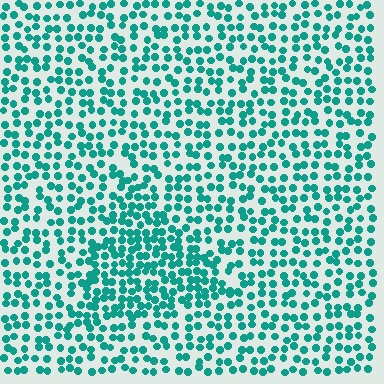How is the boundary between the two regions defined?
The boundary is defined by a change in element density (approximately 1.6x ratio). All elements are the same color, size, and shape.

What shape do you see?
I see a triangle.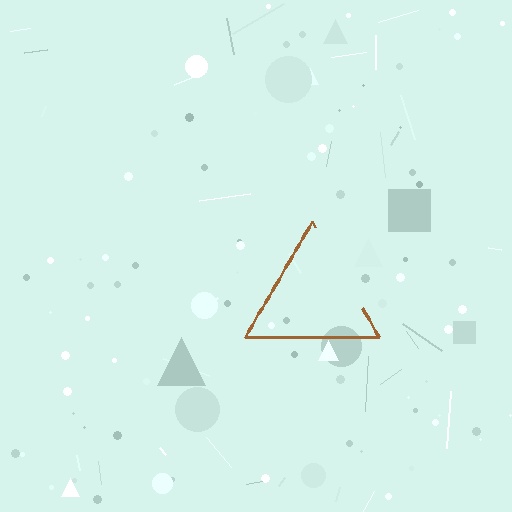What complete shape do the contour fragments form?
The contour fragments form a triangle.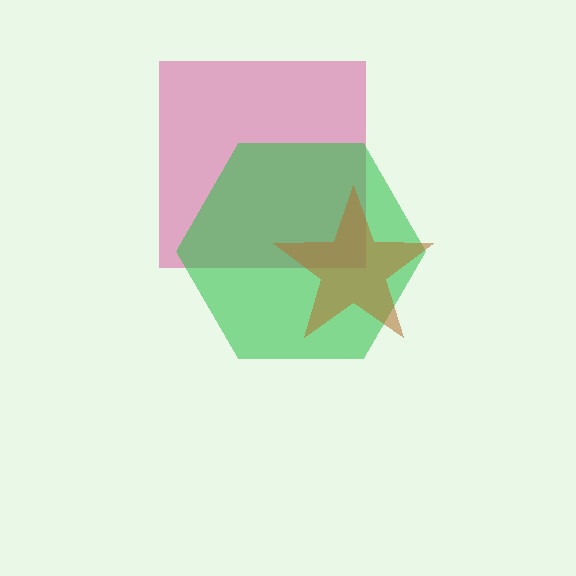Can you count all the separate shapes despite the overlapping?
Yes, there are 3 separate shapes.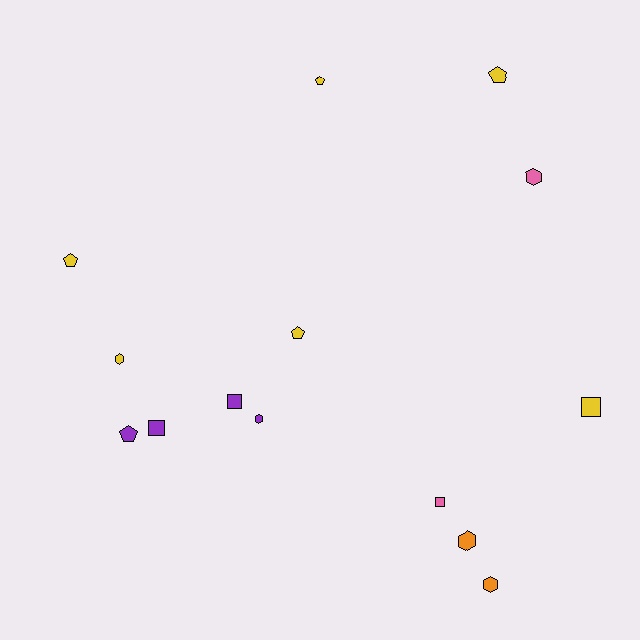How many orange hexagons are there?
There are 2 orange hexagons.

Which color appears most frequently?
Yellow, with 6 objects.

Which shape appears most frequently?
Pentagon, with 5 objects.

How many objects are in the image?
There are 14 objects.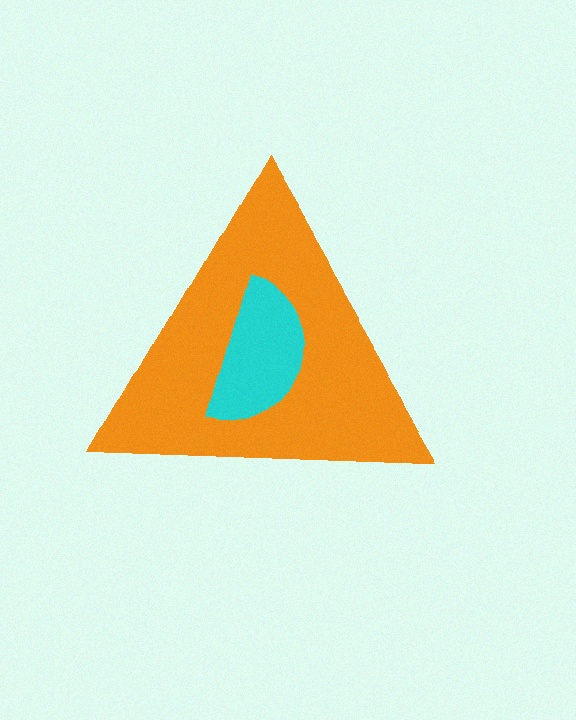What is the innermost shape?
The cyan semicircle.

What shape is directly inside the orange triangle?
The cyan semicircle.